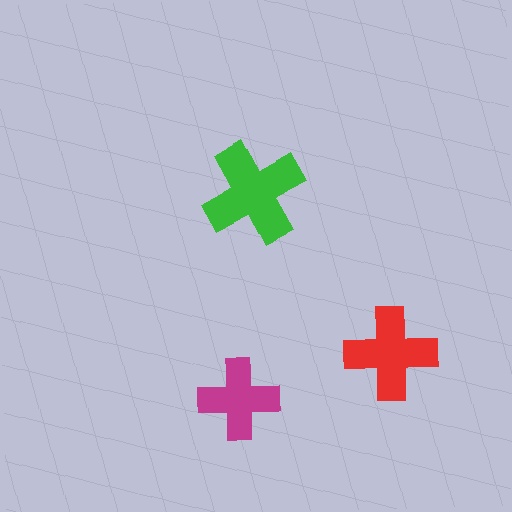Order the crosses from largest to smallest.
the green one, the red one, the magenta one.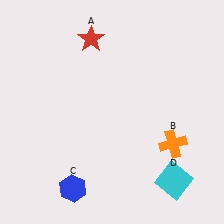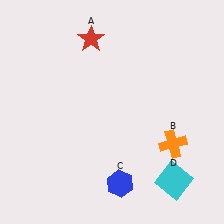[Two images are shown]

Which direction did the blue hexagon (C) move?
The blue hexagon (C) moved right.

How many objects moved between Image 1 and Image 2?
1 object moved between the two images.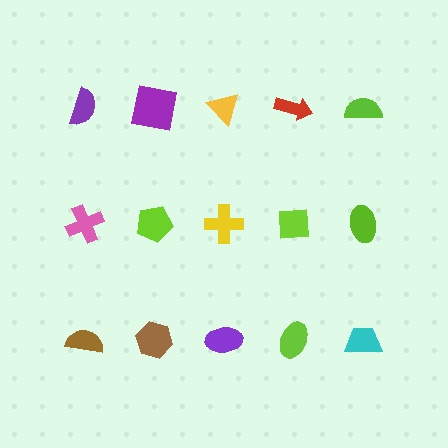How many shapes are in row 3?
5 shapes.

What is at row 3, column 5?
A cyan trapezoid.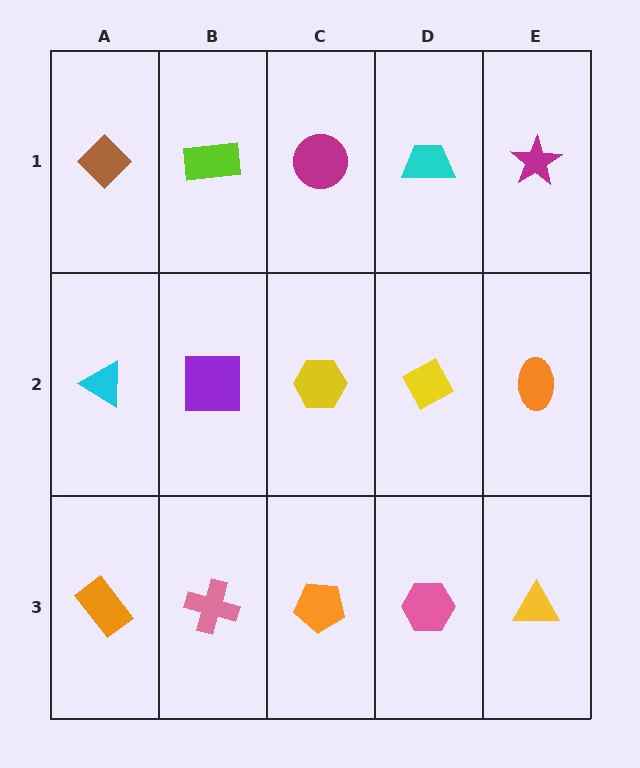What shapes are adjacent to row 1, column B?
A purple square (row 2, column B), a brown diamond (row 1, column A), a magenta circle (row 1, column C).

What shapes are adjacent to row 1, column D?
A yellow diamond (row 2, column D), a magenta circle (row 1, column C), a magenta star (row 1, column E).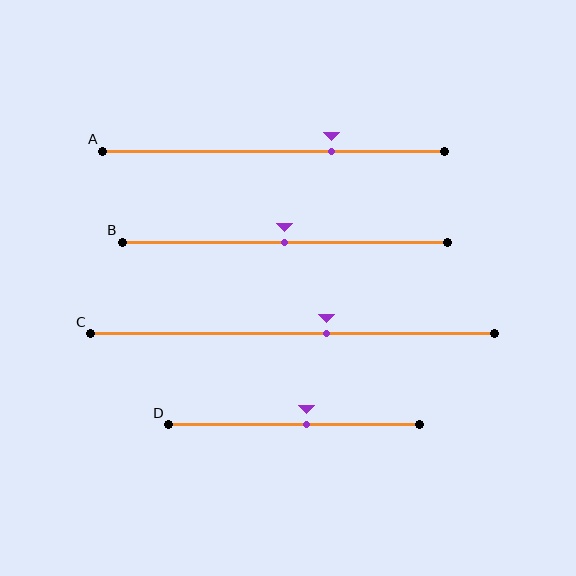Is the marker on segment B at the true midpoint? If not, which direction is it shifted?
Yes, the marker on segment B is at the true midpoint.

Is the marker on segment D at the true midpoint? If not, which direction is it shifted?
No, the marker on segment D is shifted to the right by about 5% of the segment length.